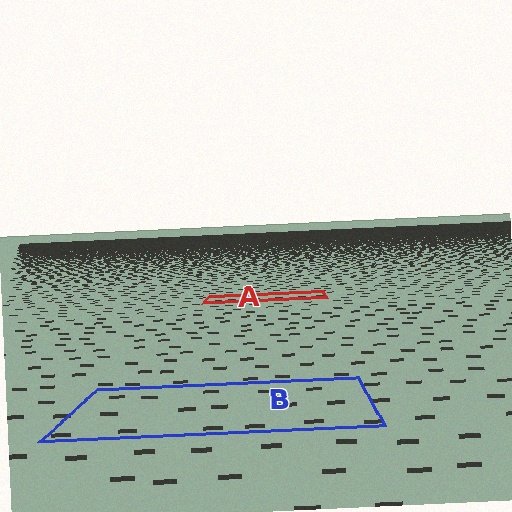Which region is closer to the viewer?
Region B is closer. The texture elements there are larger and more spread out.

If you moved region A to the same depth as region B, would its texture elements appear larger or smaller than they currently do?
They would appear larger. At a closer depth, the same texture elements are projected at a bigger on-screen size.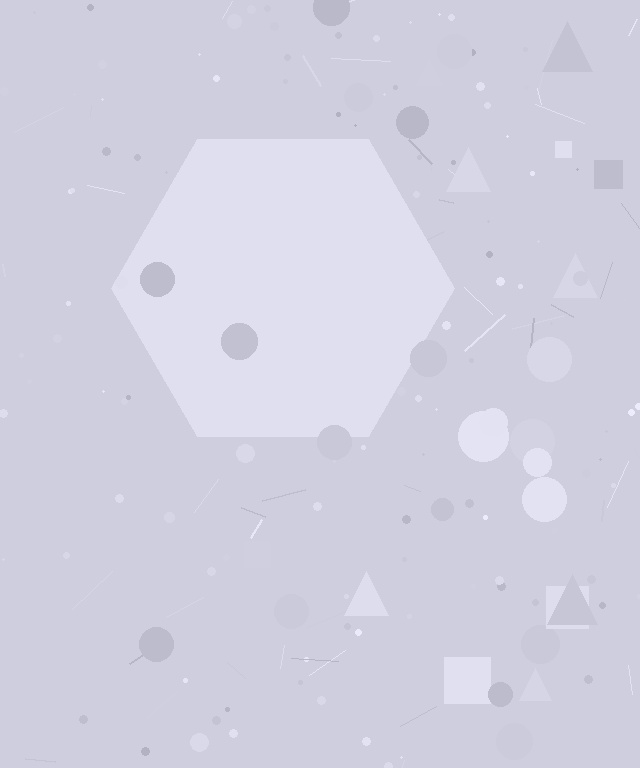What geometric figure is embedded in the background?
A hexagon is embedded in the background.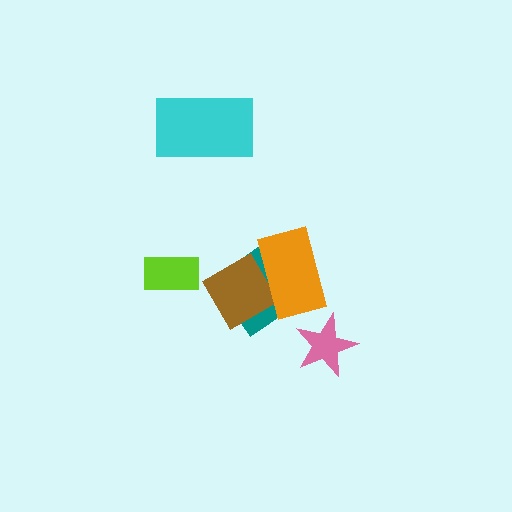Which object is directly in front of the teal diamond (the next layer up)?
The brown diamond is directly in front of the teal diamond.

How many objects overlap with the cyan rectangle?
0 objects overlap with the cyan rectangle.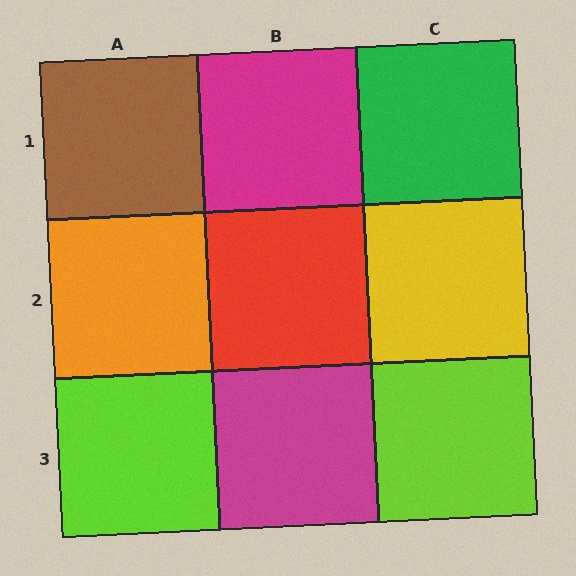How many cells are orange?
1 cell is orange.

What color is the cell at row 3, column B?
Magenta.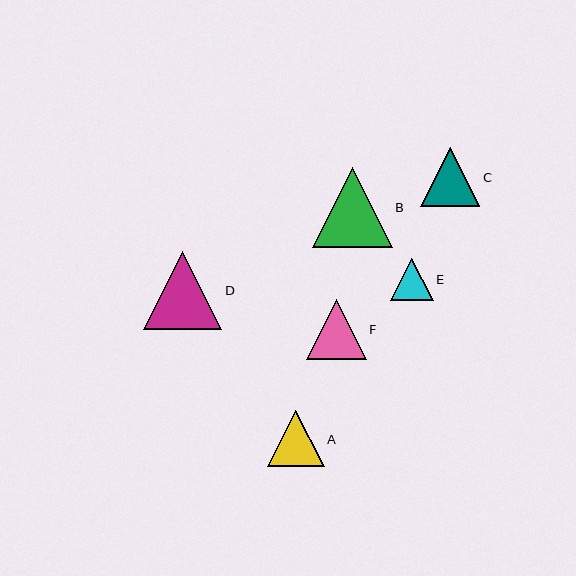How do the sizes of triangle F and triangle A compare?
Triangle F and triangle A are approximately the same size.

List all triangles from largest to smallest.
From largest to smallest: B, D, F, C, A, E.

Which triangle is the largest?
Triangle B is the largest with a size of approximately 80 pixels.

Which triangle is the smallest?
Triangle E is the smallest with a size of approximately 43 pixels.